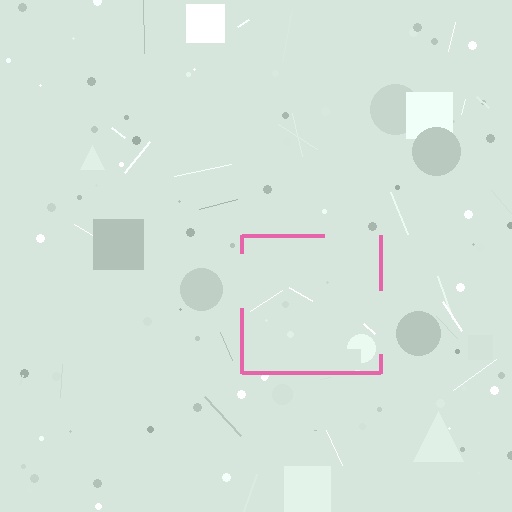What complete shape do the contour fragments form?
The contour fragments form a square.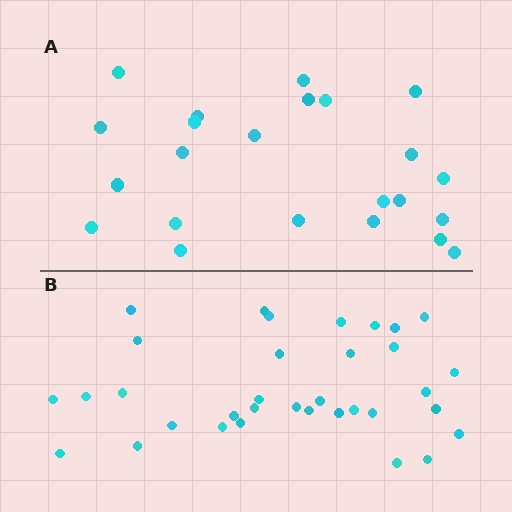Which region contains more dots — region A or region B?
Region B (the bottom region) has more dots.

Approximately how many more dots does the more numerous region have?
Region B has roughly 12 or so more dots than region A.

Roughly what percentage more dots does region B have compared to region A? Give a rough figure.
About 50% more.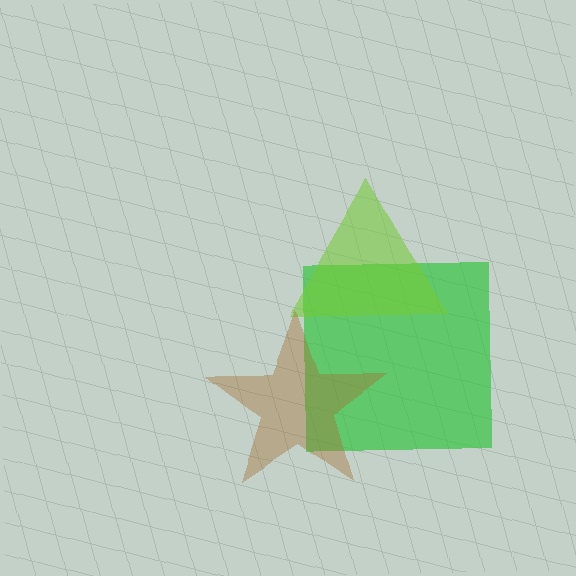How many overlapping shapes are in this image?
There are 3 overlapping shapes in the image.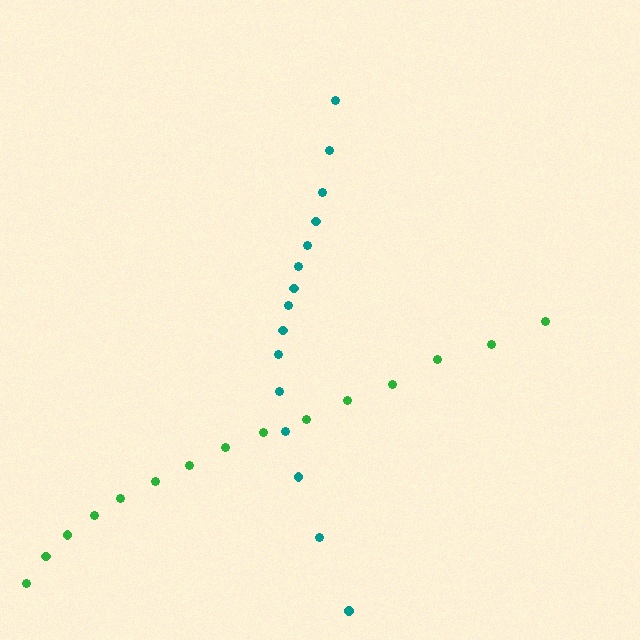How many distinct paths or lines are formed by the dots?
There are 2 distinct paths.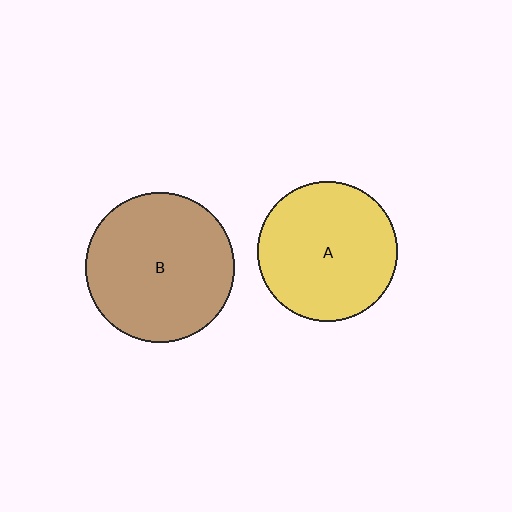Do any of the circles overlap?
No, none of the circles overlap.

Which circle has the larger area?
Circle B (brown).